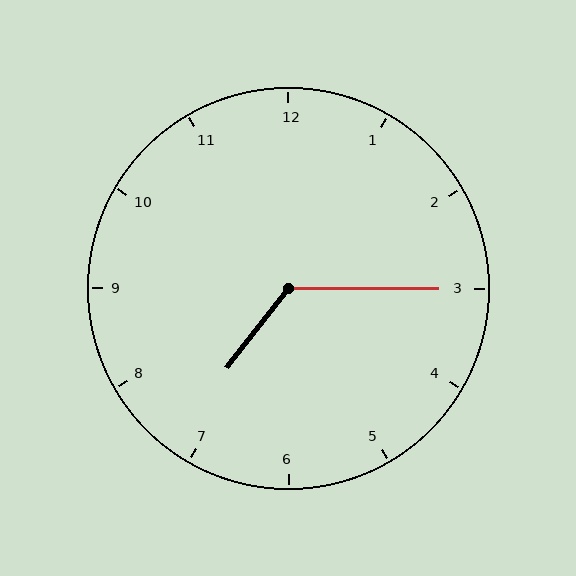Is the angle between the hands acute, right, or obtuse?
It is obtuse.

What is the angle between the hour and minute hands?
Approximately 128 degrees.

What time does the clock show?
7:15.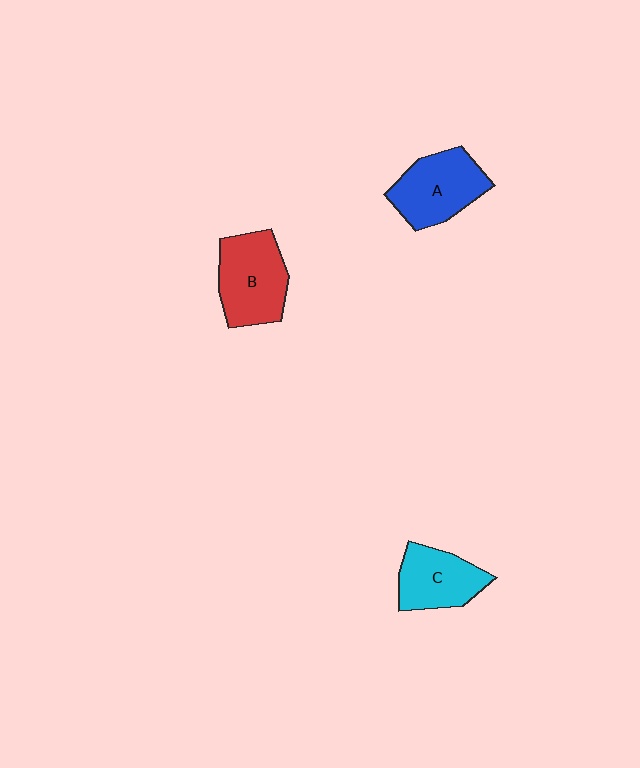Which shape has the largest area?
Shape B (red).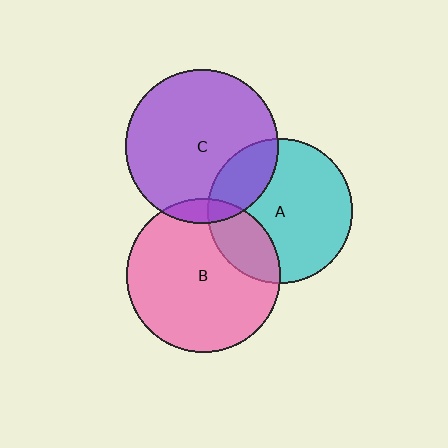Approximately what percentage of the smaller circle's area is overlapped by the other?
Approximately 25%.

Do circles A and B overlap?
Yes.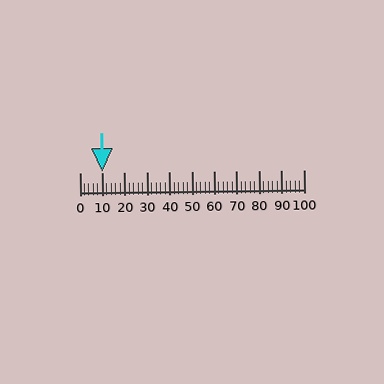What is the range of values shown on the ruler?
The ruler shows values from 0 to 100.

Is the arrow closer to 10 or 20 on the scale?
The arrow is closer to 10.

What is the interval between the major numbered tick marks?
The major tick marks are spaced 10 units apart.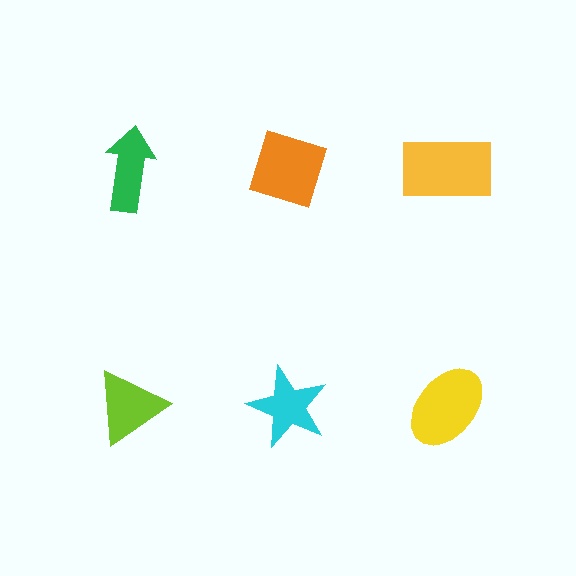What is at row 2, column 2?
A cyan star.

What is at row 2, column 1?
A lime triangle.